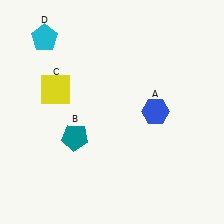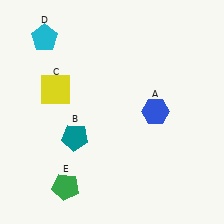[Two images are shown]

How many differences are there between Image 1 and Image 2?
There is 1 difference between the two images.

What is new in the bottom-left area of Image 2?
A green pentagon (E) was added in the bottom-left area of Image 2.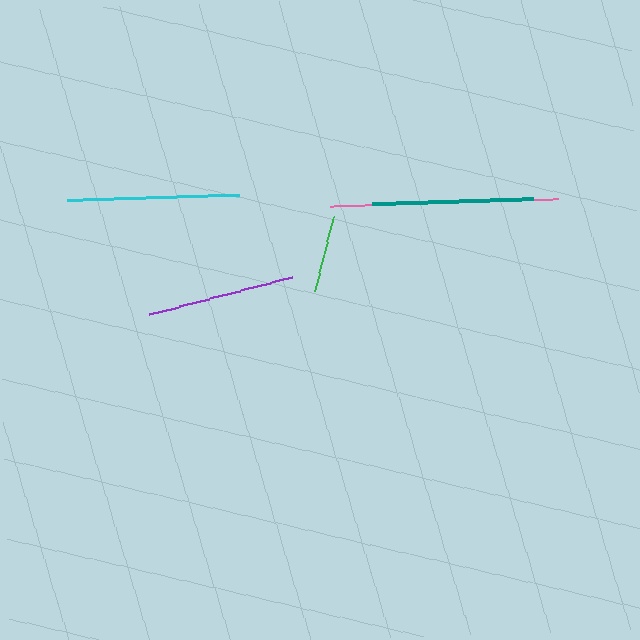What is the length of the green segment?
The green segment is approximately 77 pixels long.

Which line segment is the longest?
The pink line is the longest at approximately 228 pixels.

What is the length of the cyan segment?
The cyan segment is approximately 172 pixels long.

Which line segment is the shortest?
The green line is the shortest at approximately 77 pixels.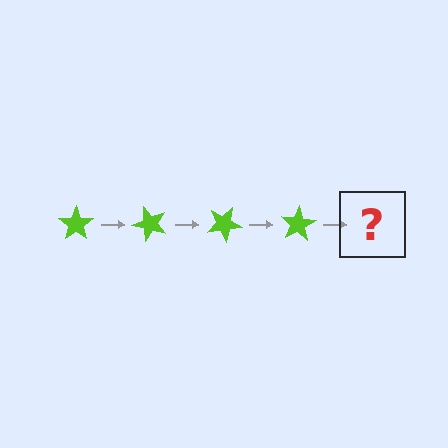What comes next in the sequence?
The next element should be a lime star rotated 200 degrees.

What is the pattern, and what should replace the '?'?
The pattern is that the star rotates 50 degrees each step. The '?' should be a lime star rotated 200 degrees.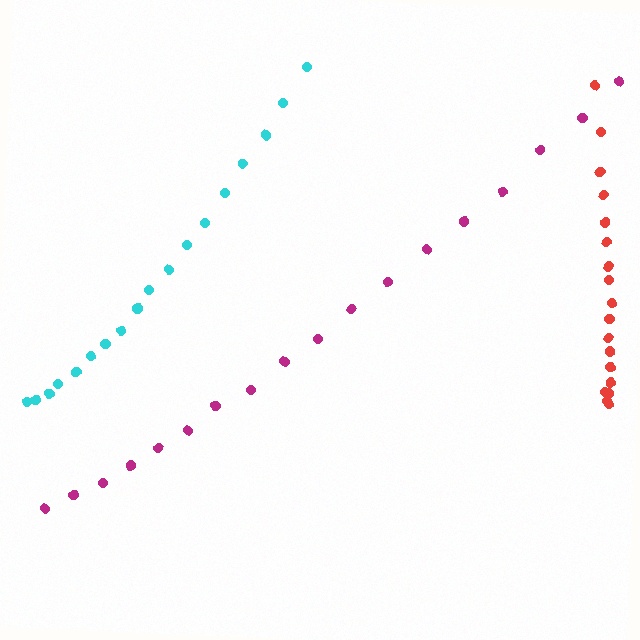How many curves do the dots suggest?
There are 3 distinct paths.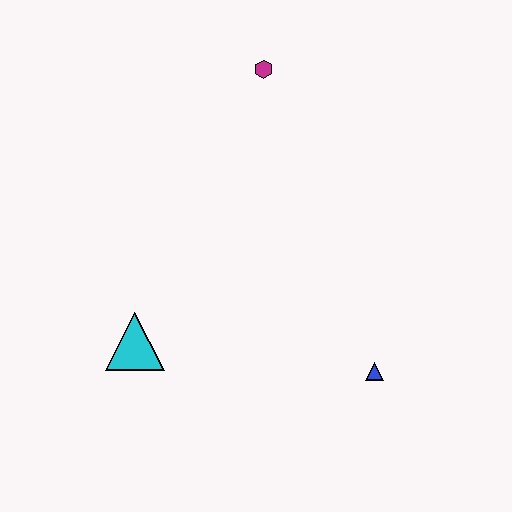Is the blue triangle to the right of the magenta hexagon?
Yes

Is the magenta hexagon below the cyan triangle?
No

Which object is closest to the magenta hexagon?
The cyan triangle is closest to the magenta hexagon.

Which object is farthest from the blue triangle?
The magenta hexagon is farthest from the blue triangle.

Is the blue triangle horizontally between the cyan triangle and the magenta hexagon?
No